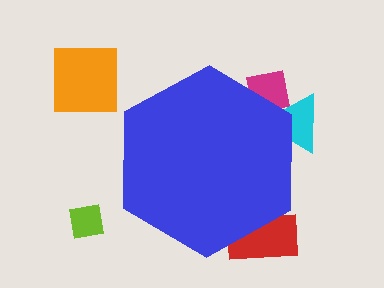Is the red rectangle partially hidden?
Yes, the red rectangle is partially hidden behind the blue hexagon.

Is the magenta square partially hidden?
Yes, the magenta square is partially hidden behind the blue hexagon.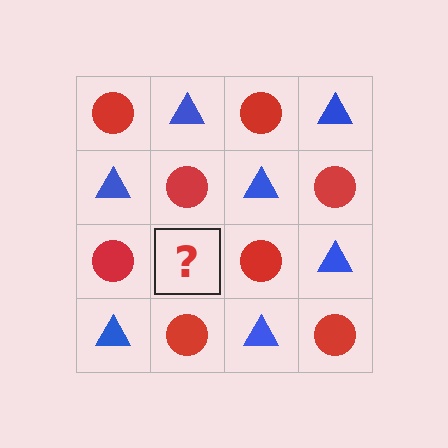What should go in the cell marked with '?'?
The missing cell should contain a blue triangle.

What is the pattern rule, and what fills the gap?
The rule is that it alternates red circle and blue triangle in a checkerboard pattern. The gap should be filled with a blue triangle.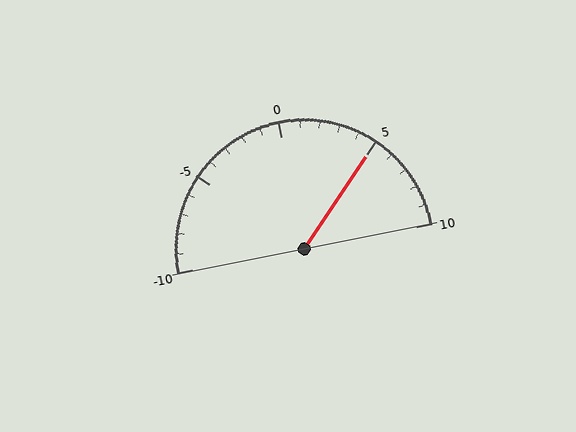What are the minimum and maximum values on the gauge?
The gauge ranges from -10 to 10.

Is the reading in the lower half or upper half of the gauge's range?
The reading is in the upper half of the range (-10 to 10).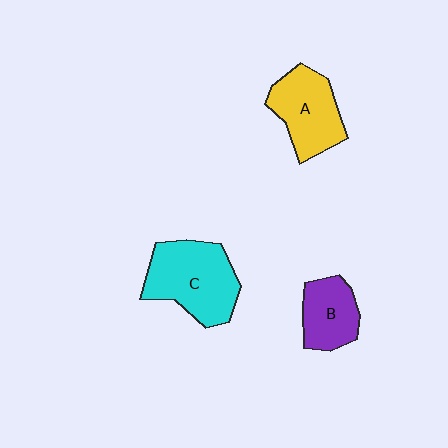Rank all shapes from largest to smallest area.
From largest to smallest: C (cyan), A (yellow), B (purple).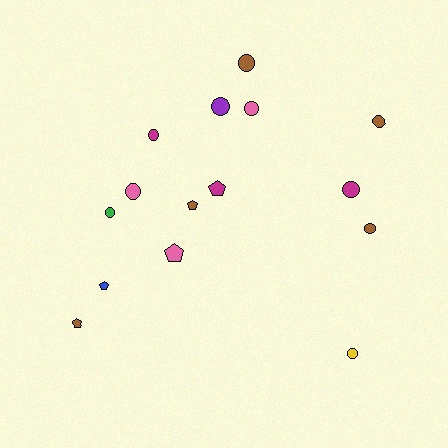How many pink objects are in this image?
There are 3 pink objects.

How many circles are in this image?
There are 10 circles.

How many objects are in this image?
There are 15 objects.